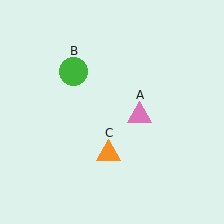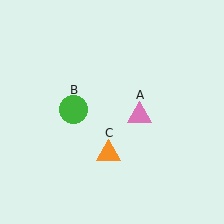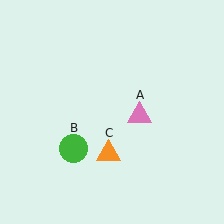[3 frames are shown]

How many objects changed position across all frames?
1 object changed position: green circle (object B).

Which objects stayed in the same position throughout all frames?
Pink triangle (object A) and orange triangle (object C) remained stationary.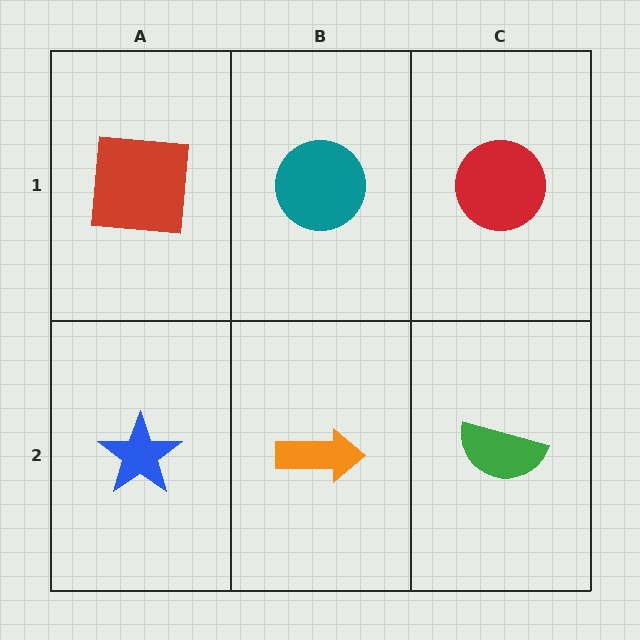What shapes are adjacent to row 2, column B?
A teal circle (row 1, column B), a blue star (row 2, column A), a green semicircle (row 2, column C).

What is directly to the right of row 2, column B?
A green semicircle.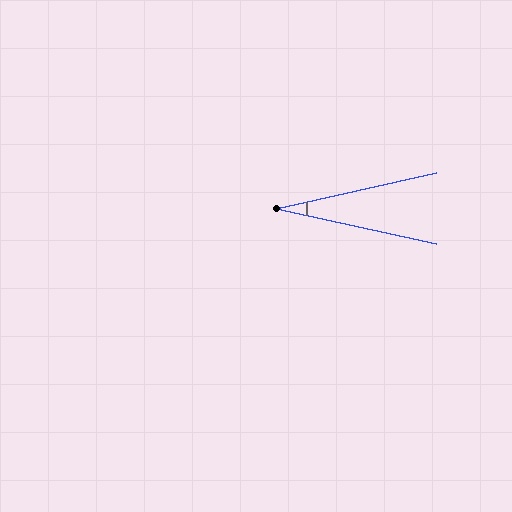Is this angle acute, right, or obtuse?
It is acute.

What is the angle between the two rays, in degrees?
Approximately 25 degrees.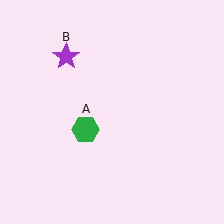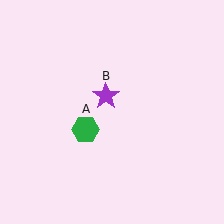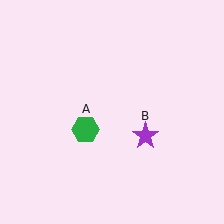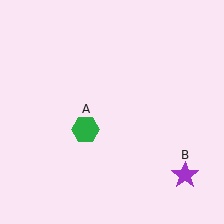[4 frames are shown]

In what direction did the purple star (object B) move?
The purple star (object B) moved down and to the right.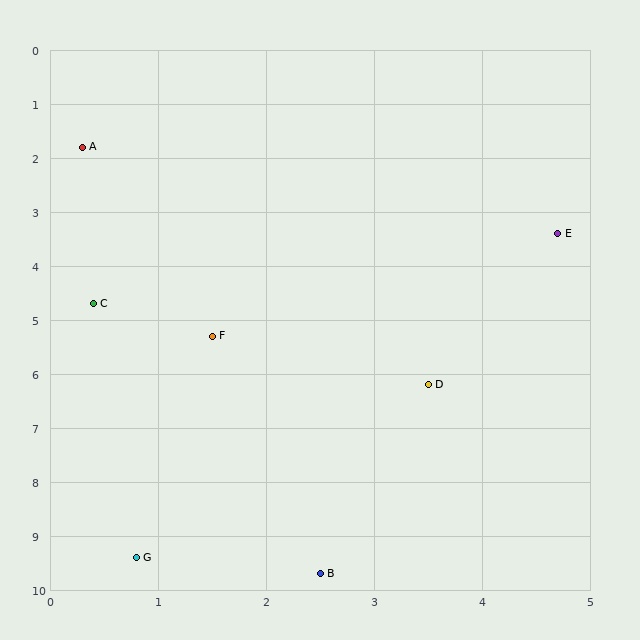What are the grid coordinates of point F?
Point F is at approximately (1.5, 5.3).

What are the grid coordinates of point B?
Point B is at approximately (2.5, 9.7).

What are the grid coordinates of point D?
Point D is at approximately (3.5, 6.2).